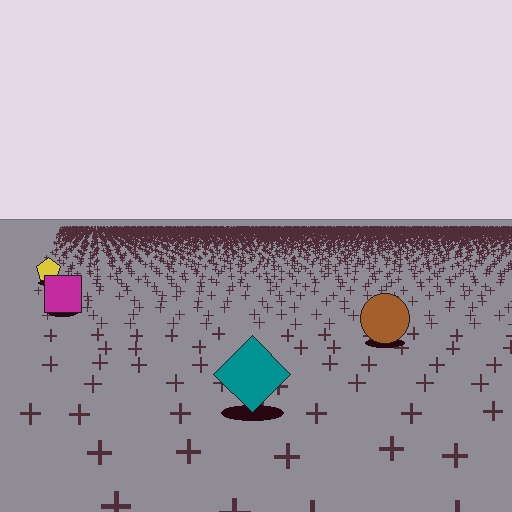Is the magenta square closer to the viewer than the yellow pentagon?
Yes. The magenta square is closer — you can tell from the texture gradient: the ground texture is coarser near it.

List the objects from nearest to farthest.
From nearest to farthest: the teal diamond, the brown circle, the magenta square, the yellow pentagon.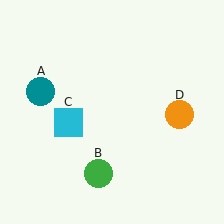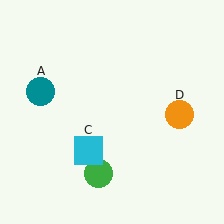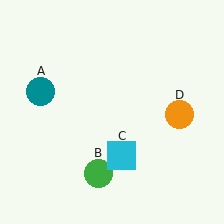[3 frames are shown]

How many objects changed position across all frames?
1 object changed position: cyan square (object C).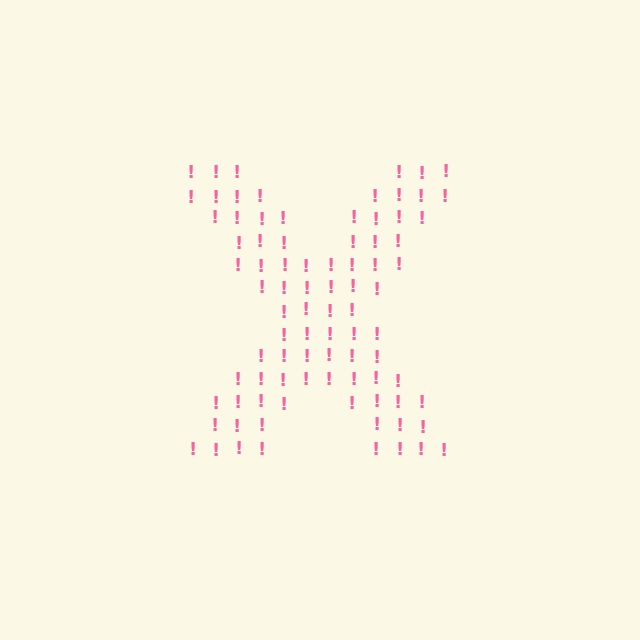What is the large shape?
The large shape is the letter X.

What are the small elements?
The small elements are exclamation marks.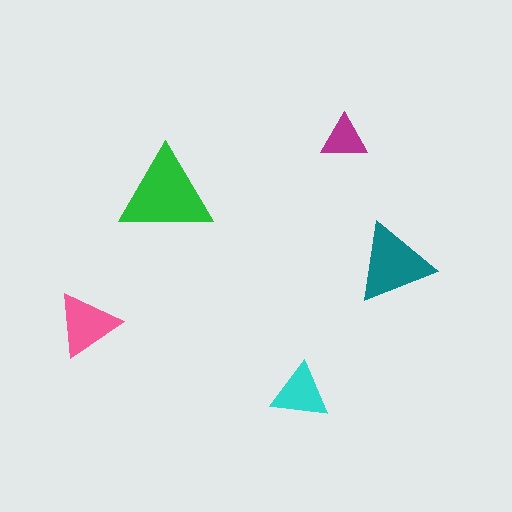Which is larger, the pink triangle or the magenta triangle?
The pink one.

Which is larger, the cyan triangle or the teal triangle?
The teal one.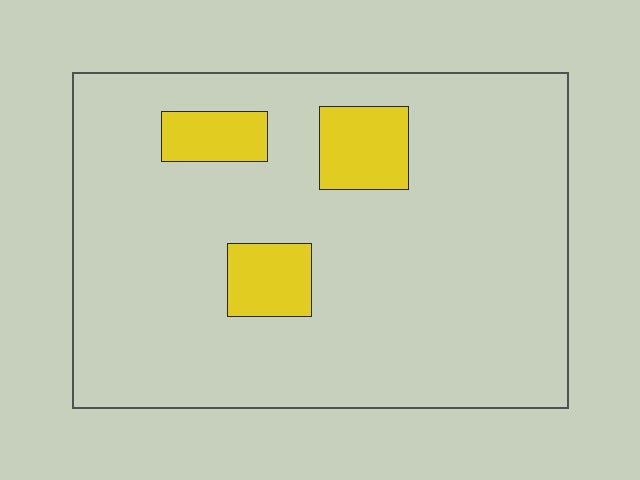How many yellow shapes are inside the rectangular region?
3.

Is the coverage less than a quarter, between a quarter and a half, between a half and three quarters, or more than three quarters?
Less than a quarter.